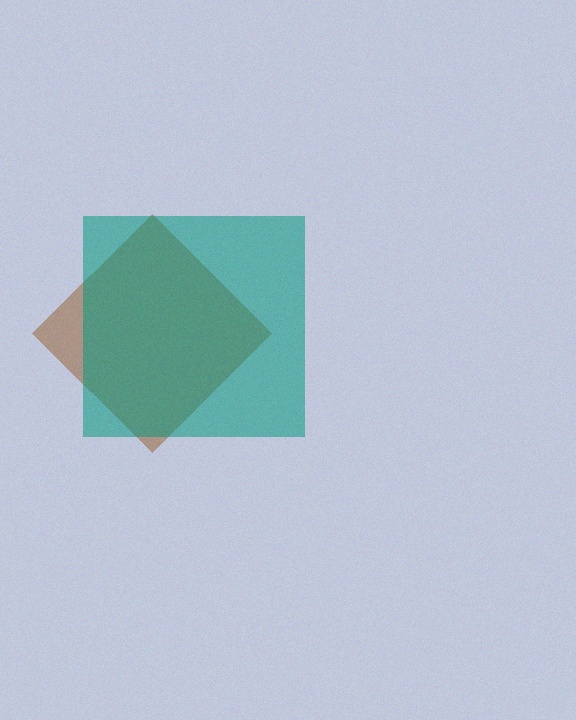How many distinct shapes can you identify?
There are 2 distinct shapes: a brown diamond, a teal square.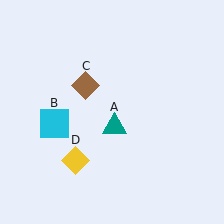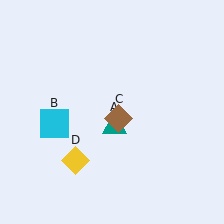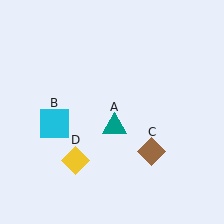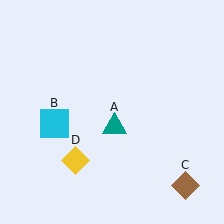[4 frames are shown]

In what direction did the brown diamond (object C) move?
The brown diamond (object C) moved down and to the right.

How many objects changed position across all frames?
1 object changed position: brown diamond (object C).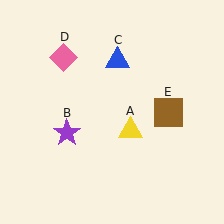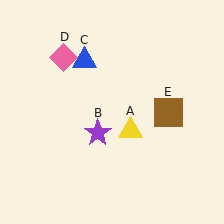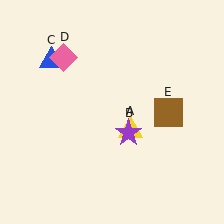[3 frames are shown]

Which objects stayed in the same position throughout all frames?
Yellow triangle (object A) and pink diamond (object D) and brown square (object E) remained stationary.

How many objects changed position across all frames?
2 objects changed position: purple star (object B), blue triangle (object C).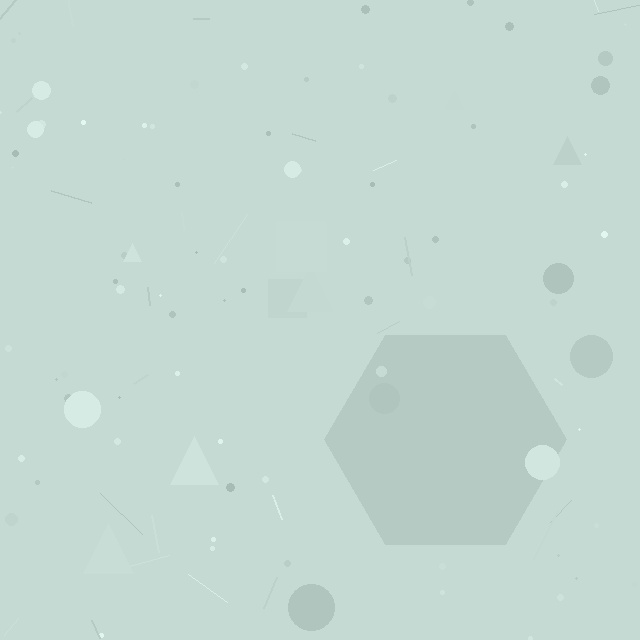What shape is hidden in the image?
A hexagon is hidden in the image.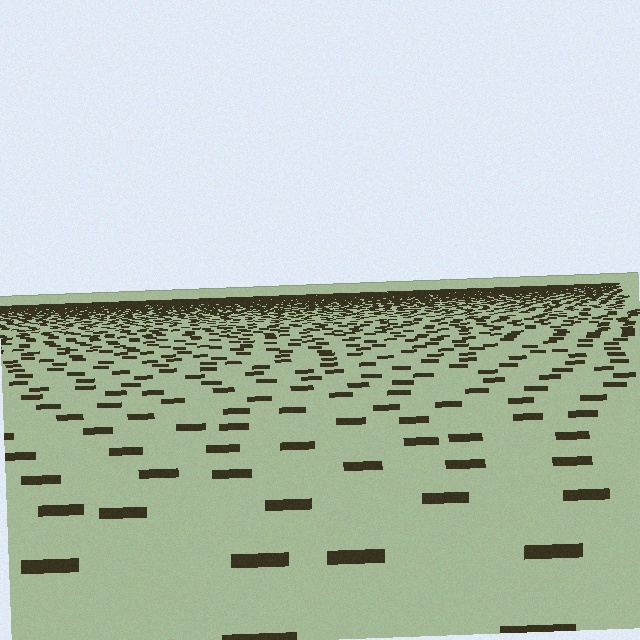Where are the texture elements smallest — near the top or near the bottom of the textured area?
Near the top.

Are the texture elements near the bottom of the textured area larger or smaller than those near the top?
Larger. Near the bottom, elements are closer to the viewer and appear at a bigger on-screen size.